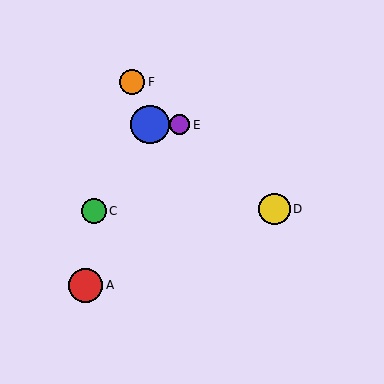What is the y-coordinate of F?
Object F is at y≈82.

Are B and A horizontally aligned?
No, B is at y≈125 and A is at y≈285.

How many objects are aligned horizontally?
2 objects (B, E) are aligned horizontally.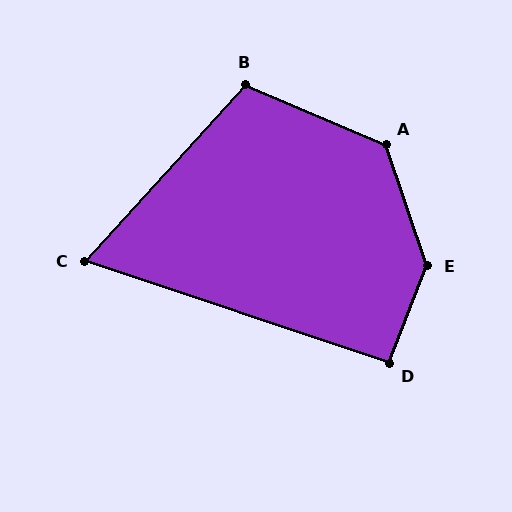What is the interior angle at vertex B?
Approximately 109 degrees (obtuse).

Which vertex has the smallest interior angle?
C, at approximately 66 degrees.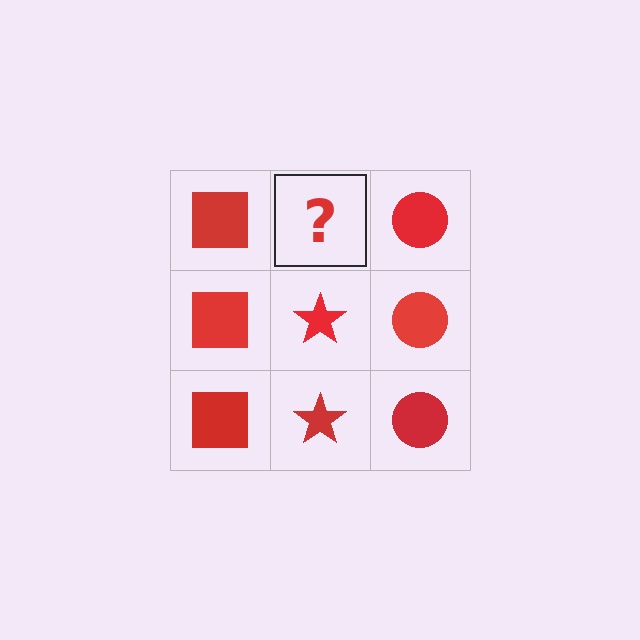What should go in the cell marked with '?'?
The missing cell should contain a red star.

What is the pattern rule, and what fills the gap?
The rule is that each column has a consistent shape. The gap should be filled with a red star.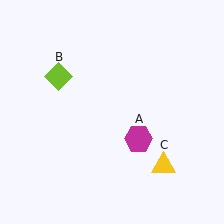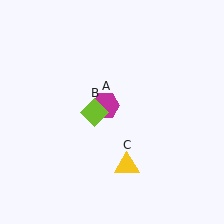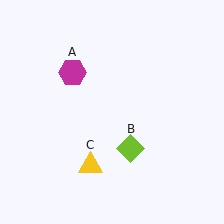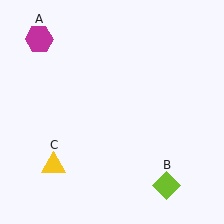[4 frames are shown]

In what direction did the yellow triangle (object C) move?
The yellow triangle (object C) moved left.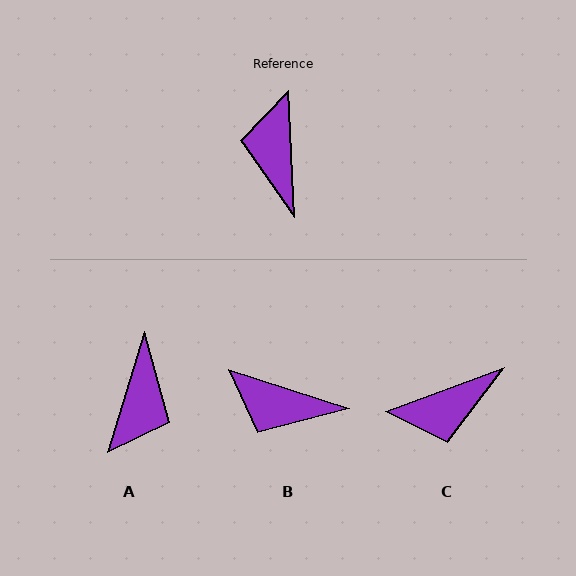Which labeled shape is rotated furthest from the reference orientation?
A, about 160 degrees away.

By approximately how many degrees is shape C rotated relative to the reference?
Approximately 108 degrees counter-clockwise.